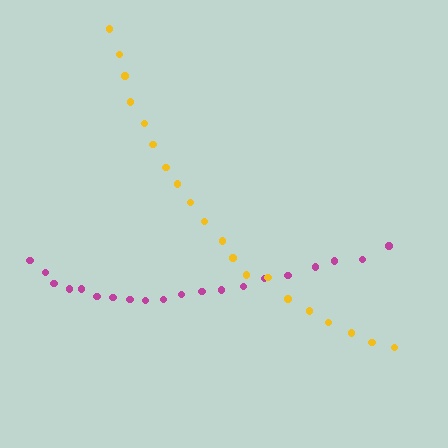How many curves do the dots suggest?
There are 2 distinct paths.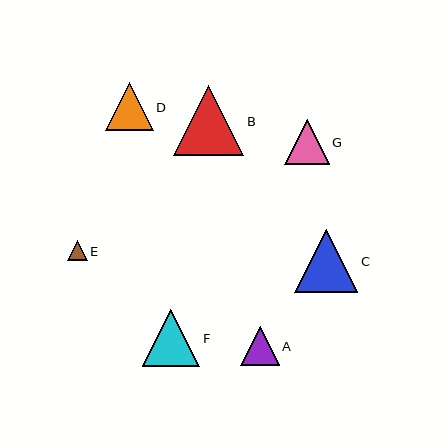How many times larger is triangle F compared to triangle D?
Triangle F is approximately 1.2 times the size of triangle D.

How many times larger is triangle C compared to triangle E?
Triangle C is approximately 3.1 times the size of triangle E.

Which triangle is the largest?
Triangle B is the largest with a size of approximately 70 pixels.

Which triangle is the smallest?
Triangle E is the smallest with a size of approximately 20 pixels.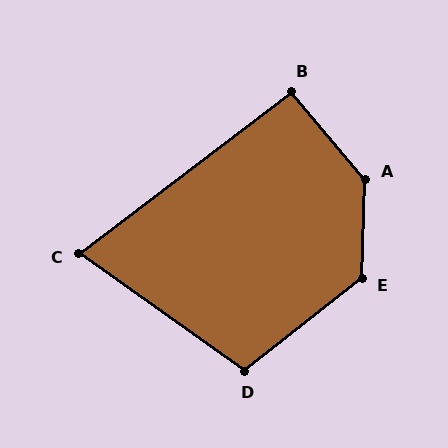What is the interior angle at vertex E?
Approximately 130 degrees (obtuse).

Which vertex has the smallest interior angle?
C, at approximately 73 degrees.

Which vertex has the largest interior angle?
A, at approximately 138 degrees.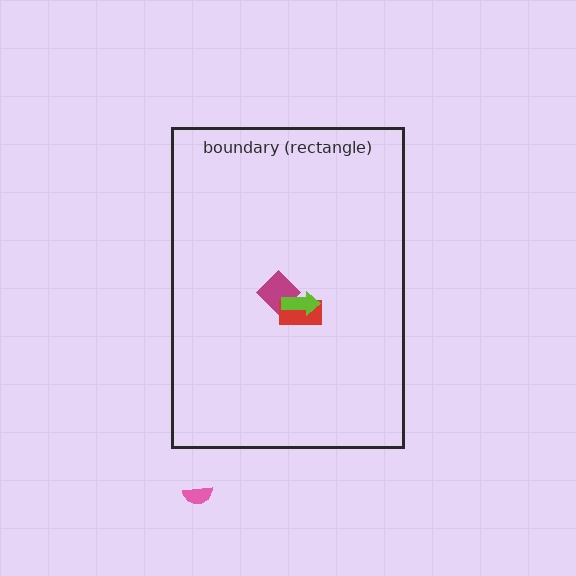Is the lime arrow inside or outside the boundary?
Inside.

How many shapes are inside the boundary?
3 inside, 1 outside.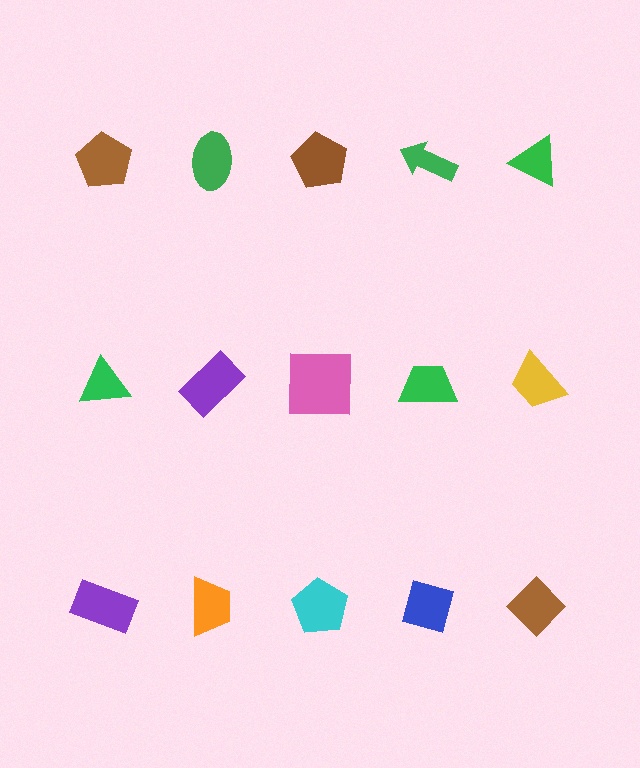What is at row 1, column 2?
A green ellipse.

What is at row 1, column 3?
A brown pentagon.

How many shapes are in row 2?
5 shapes.